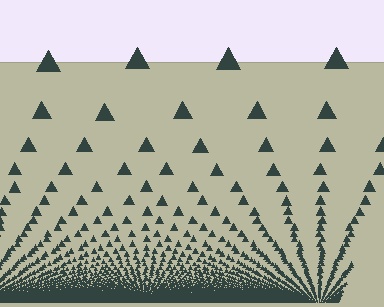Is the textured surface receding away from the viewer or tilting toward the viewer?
The surface appears to tilt toward the viewer. Texture elements get larger and sparser toward the top.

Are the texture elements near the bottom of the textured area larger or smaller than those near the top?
Smaller. The gradient is inverted — elements near the bottom are smaller and denser.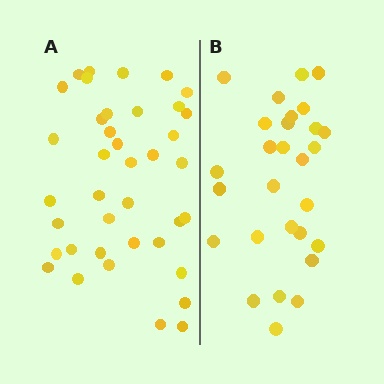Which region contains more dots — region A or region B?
Region A (the left region) has more dots.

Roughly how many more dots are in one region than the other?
Region A has roughly 12 or so more dots than region B.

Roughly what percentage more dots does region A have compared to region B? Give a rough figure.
About 40% more.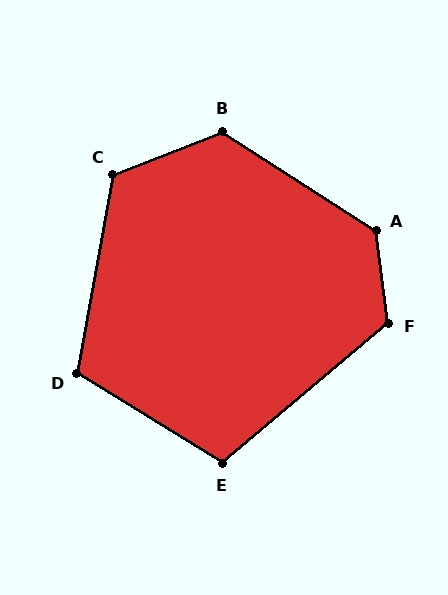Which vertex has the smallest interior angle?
E, at approximately 108 degrees.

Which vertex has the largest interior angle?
A, at approximately 130 degrees.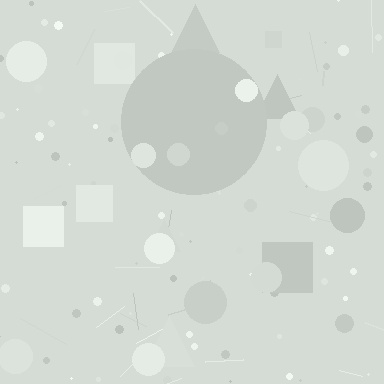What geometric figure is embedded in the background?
A circle is embedded in the background.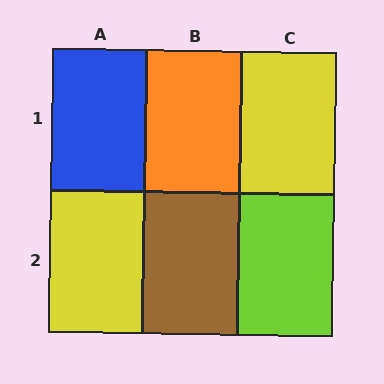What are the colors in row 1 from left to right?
Blue, orange, yellow.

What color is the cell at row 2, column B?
Brown.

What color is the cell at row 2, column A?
Yellow.